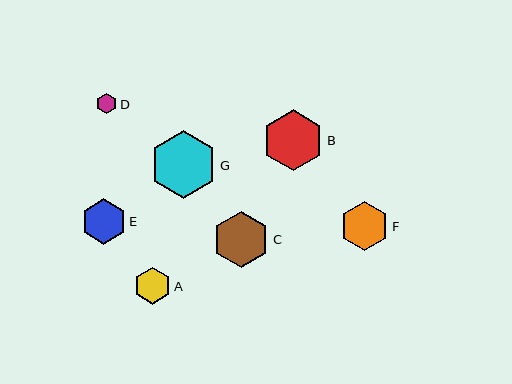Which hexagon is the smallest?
Hexagon D is the smallest with a size of approximately 21 pixels.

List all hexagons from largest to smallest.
From largest to smallest: G, B, C, F, E, A, D.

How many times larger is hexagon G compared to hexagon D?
Hexagon G is approximately 3.3 times the size of hexagon D.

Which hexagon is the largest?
Hexagon G is the largest with a size of approximately 67 pixels.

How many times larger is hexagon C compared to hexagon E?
Hexagon C is approximately 1.2 times the size of hexagon E.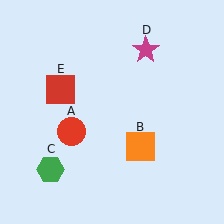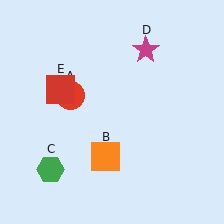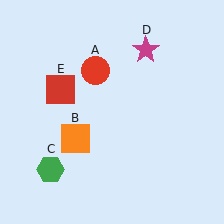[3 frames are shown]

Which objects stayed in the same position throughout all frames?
Green hexagon (object C) and magenta star (object D) and red square (object E) remained stationary.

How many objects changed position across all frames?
2 objects changed position: red circle (object A), orange square (object B).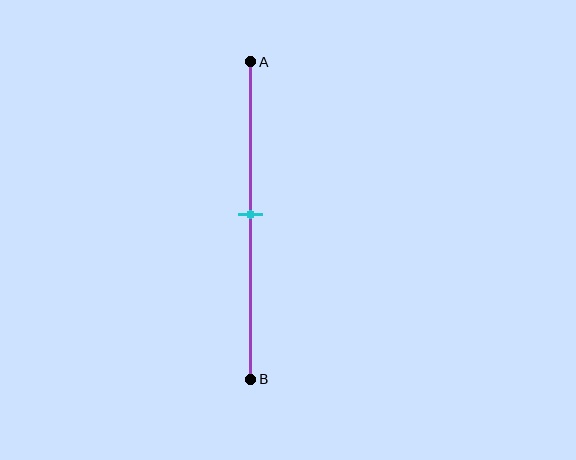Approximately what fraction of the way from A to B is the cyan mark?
The cyan mark is approximately 50% of the way from A to B.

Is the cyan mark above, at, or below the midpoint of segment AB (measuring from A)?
The cyan mark is approximately at the midpoint of segment AB.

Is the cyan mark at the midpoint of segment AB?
Yes, the mark is approximately at the midpoint.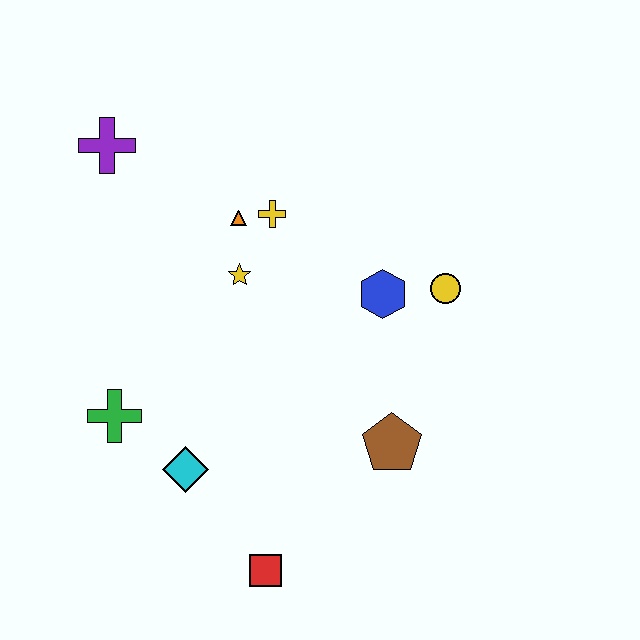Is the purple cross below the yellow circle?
No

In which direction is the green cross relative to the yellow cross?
The green cross is below the yellow cross.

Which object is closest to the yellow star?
The orange triangle is closest to the yellow star.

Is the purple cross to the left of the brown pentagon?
Yes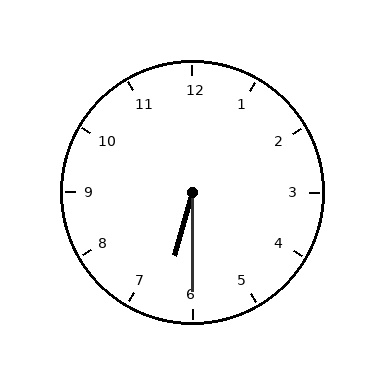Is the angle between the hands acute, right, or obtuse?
It is acute.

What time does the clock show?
6:30.